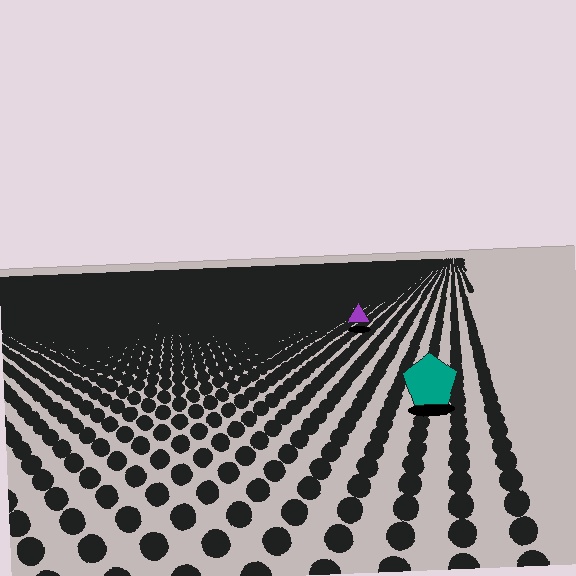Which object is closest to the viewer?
The teal pentagon is closest. The texture marks near it are larger and more spread out.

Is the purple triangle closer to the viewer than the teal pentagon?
No. The teal pentagon is closer — you can tell from the texture gradient: the ground texture is coarser near it.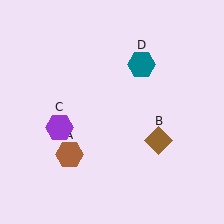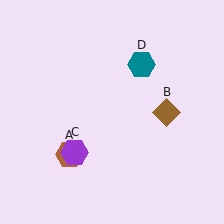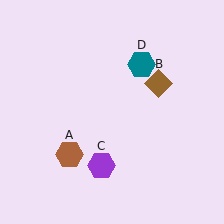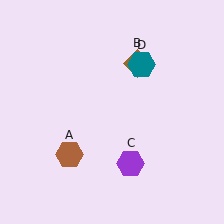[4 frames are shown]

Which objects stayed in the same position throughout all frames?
Brown hexagon (object A) and teal hexagon (object D) remained stationary.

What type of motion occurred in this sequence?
The brown diamond (object B), purple hexagon (object C) rotated counterclockwise around the center of the scene.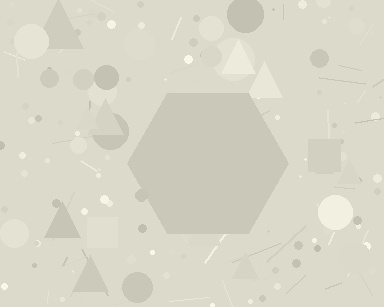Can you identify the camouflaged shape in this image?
The camouflaged shape is a hexagon.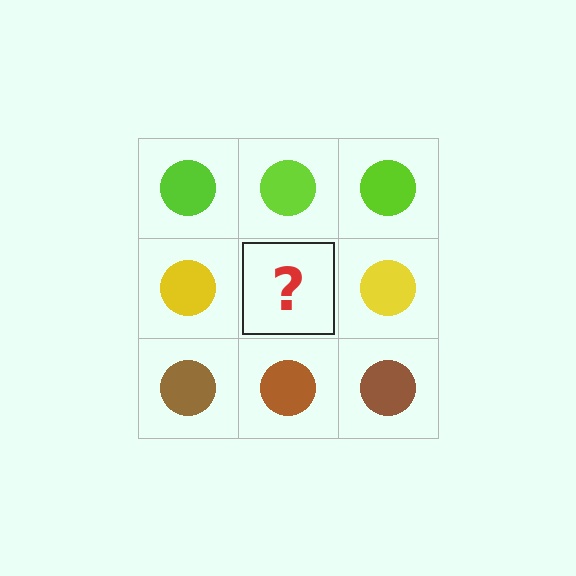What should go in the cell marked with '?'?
The missing cell should contain a yellow circle.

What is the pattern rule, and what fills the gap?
The rule is that each row has a consistent color. The gap should be filled with a yellow circle.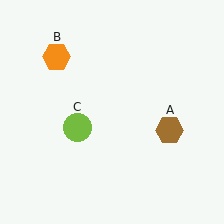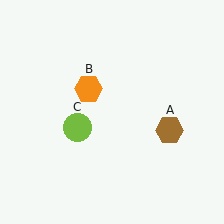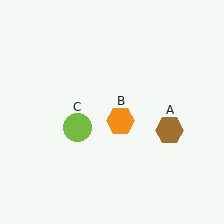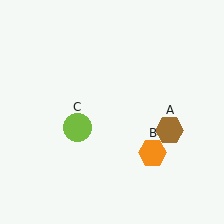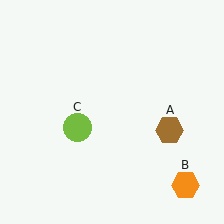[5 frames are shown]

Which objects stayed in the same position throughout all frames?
Brown hexagon (object A) and lime circle (object C) remained stationary.